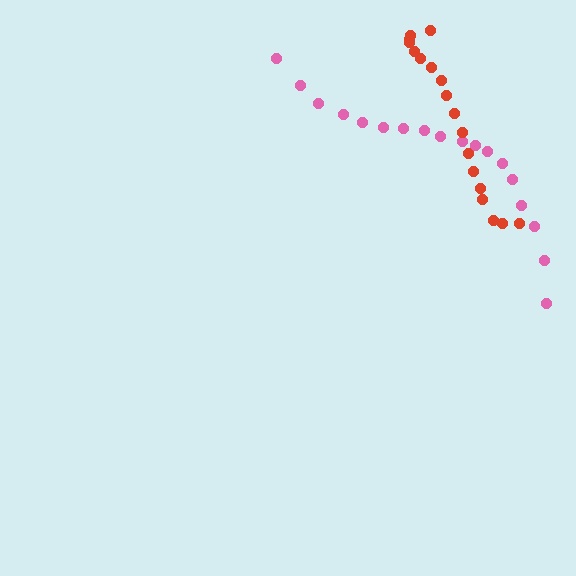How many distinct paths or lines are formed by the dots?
There are 2 distinct paths.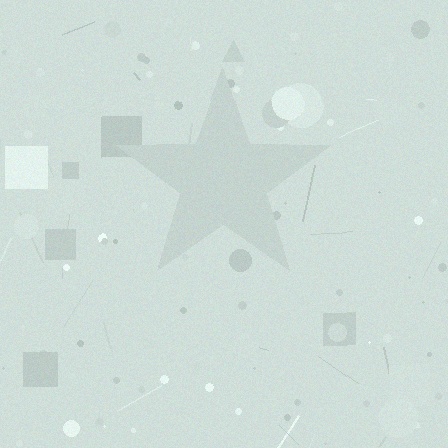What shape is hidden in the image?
A star is hidden in the image.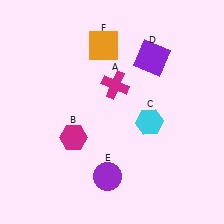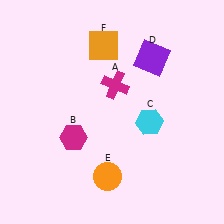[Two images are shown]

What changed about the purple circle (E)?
In Image 1, E is purple. In Image 2, it changed to orange.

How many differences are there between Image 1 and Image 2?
There is 1 difference between the two images.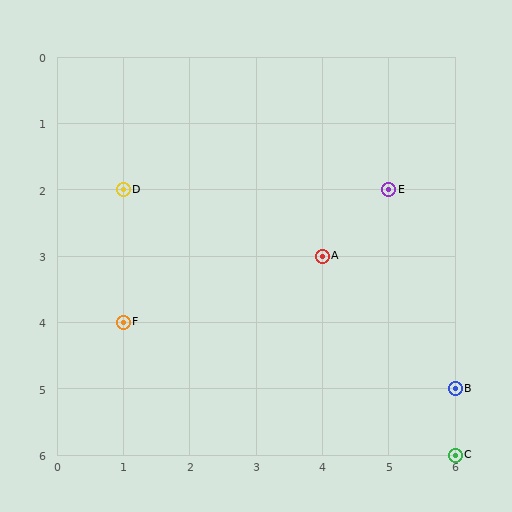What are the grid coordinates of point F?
Point F is at grid coordinates (1, 4).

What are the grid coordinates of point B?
Point B is at grid coordinates (6, 5).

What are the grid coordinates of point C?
Point C is at grid coordinates (6, 6).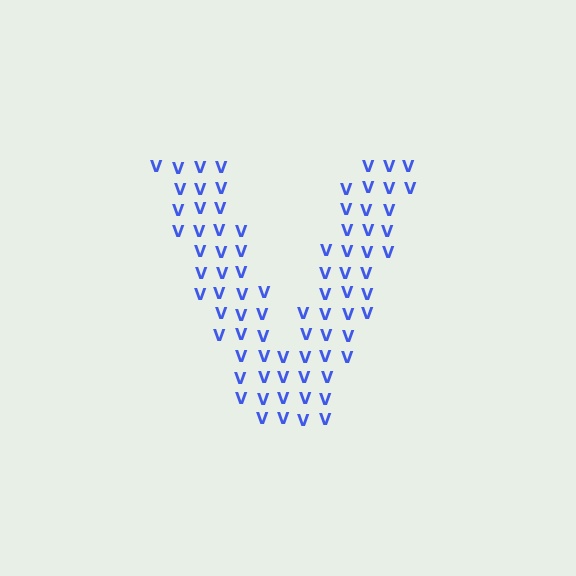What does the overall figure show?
The overall figure shows the letter V.